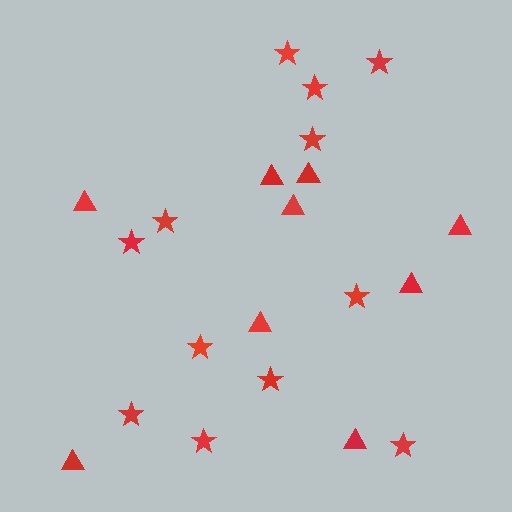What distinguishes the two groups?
There are 2 groups: one group of stars (12) and one group of triangles (9).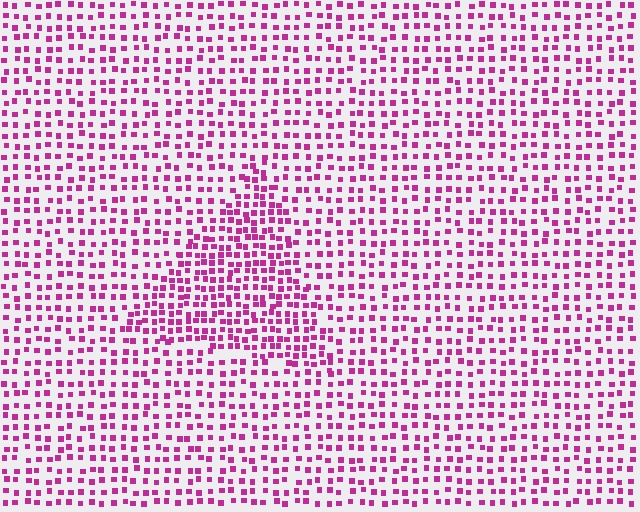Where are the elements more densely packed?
The elements are more densely packed inside the triangle boundary.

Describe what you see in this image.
The image contains small magenta elements arranged at two different densities. A triangle-shaped region is visible where the elements are more densely packed than the surrounding area.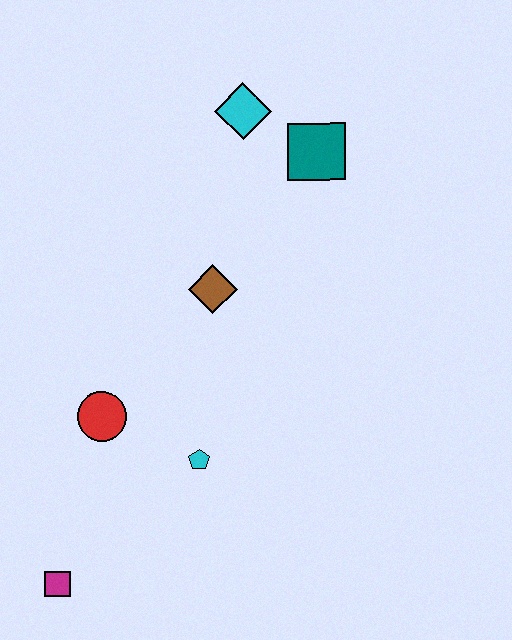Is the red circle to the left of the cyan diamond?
Yes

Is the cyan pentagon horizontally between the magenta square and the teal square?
Yes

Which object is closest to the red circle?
The cyan pentagon is closest to the red circle.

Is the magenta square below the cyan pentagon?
Yes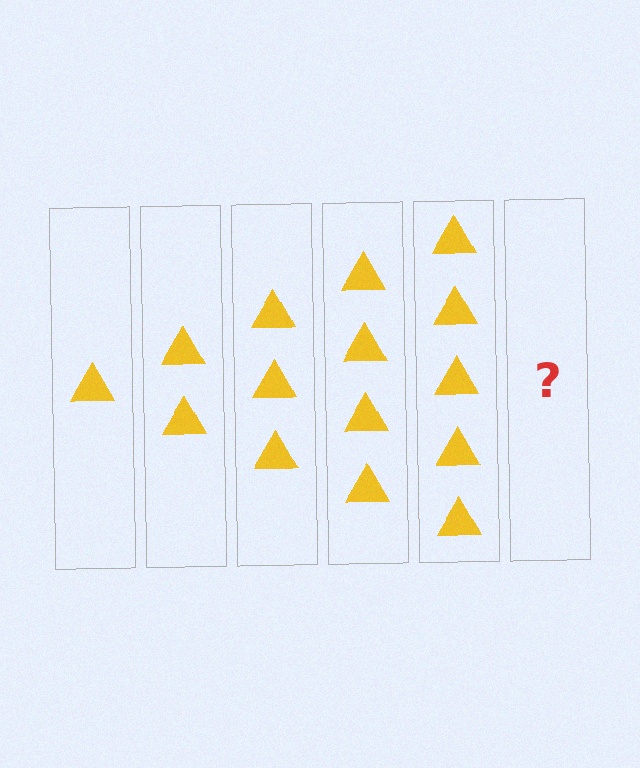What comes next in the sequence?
The next element should be 6 triangles.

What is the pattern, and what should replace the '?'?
The pattern is that each step adds one more triangle. The '?' should be 6 triangles.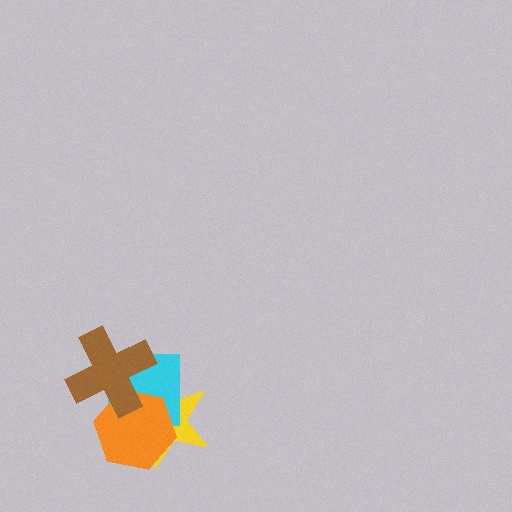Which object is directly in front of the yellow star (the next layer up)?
The cyan square is directly in front of the yellow star.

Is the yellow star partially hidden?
Yes, it is partially covered by another shape.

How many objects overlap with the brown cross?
3 objects overlap with the brown cross.